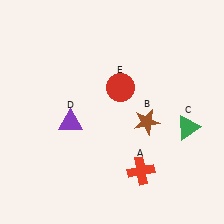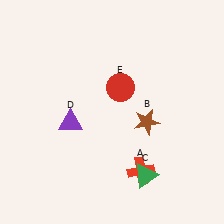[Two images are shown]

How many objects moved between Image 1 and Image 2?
1 object moved between the two images.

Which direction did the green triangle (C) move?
The green triangle (C) moved down.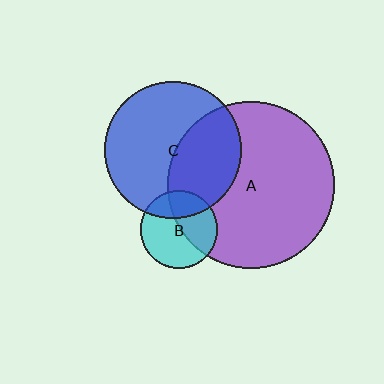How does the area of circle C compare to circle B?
Approximately 3.1 times.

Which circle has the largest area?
Circle A (purple).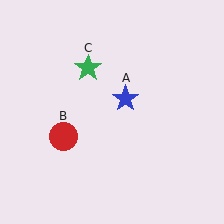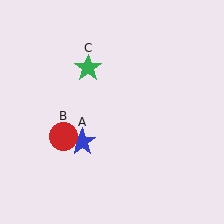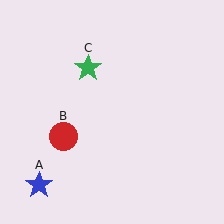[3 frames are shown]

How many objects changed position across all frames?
1 object changed position: blue star (object A).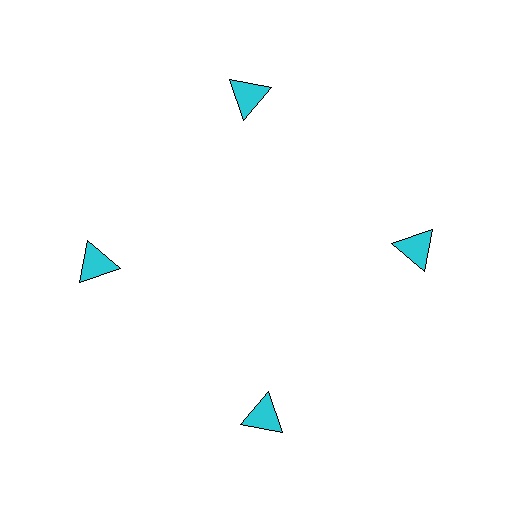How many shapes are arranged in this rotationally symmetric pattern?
There are 4 shapes, arranged in 4 groups of 1.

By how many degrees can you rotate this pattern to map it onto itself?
The pattern maps onto itself every 90 degrees of rotation.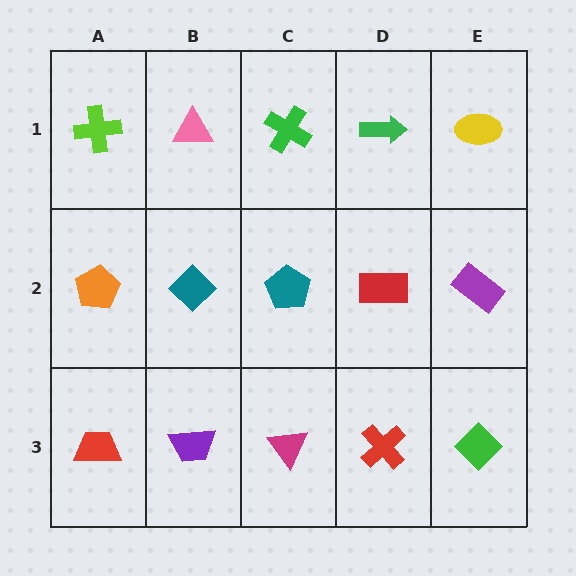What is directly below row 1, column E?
A purple rectangle.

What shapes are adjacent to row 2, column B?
A pink triangle (row 1, column B), a purple trapezoid (row 3, column B), an orange pentagon (row 2, column A), a teal pentagon (row 2, column C).